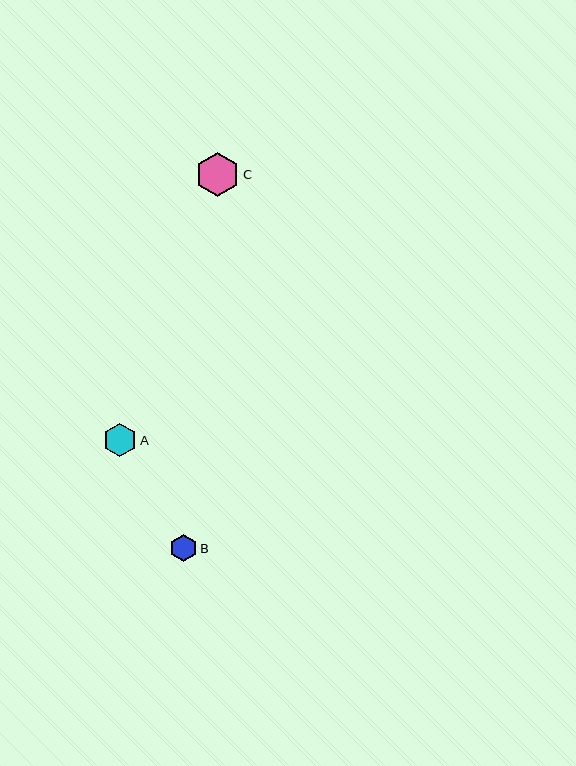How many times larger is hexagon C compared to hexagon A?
Hexagon C is approximately 1.3 times the size of hexagon A.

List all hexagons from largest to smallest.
From largest to smallest: C, A, B.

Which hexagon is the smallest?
Hexagon B is the smallest with a size of approximately 27 pixels.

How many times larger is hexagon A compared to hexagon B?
Hexagon A is approximately 1.2 times the size of hexagon B.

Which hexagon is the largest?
Hexagon C is the largest with a size of approximately 44 pixels.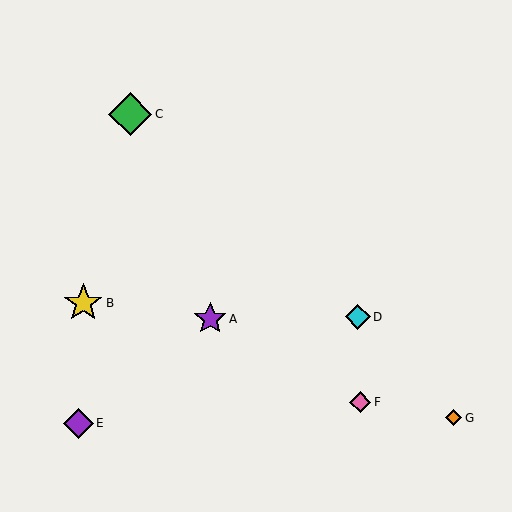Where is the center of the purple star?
The center of the purple star is at (210, 319).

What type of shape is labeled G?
Shape G is an orange diamond.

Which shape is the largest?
The green diamond (labeled C) is the largest.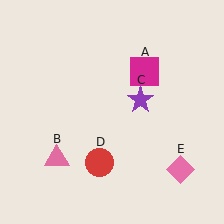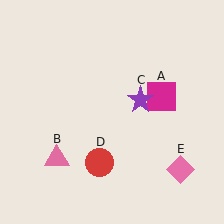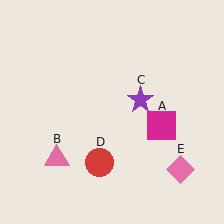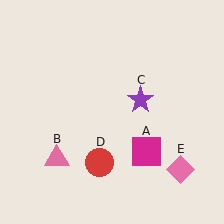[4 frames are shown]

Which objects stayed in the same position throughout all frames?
Pink triangle (object B) and purple star (object C) and red circle (object D) and pink diamond (object E) remained stationary.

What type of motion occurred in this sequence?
The magenta square (object A) rotated clockwise around the center of the scene.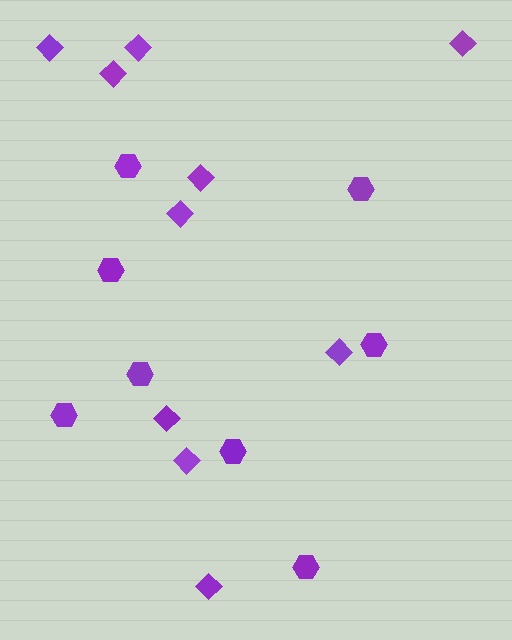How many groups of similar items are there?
There are 2 groups: one group of hexagons (8) and one group of diamonds (10).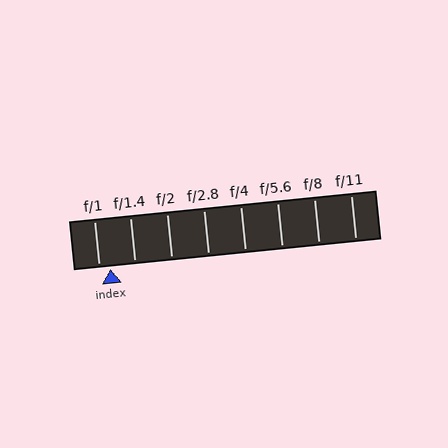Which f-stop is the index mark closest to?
The index mark is closest to f/1.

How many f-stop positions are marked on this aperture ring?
There are 8 f-stop positions marked.